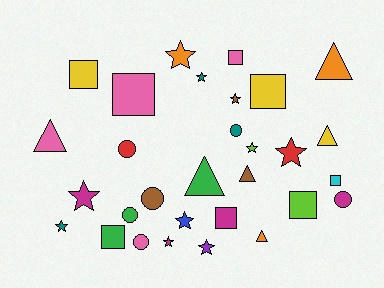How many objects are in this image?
There are 30 objects.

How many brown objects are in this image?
There are 3 brown objects.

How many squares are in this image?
There are 8 squares.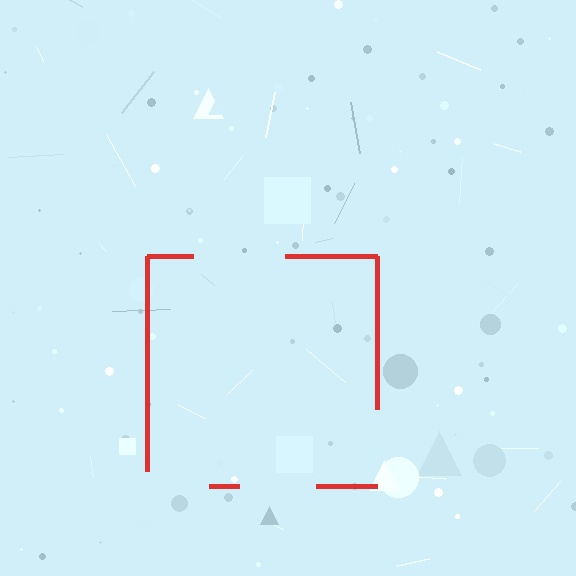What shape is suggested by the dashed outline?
The dashed outline suggests a square.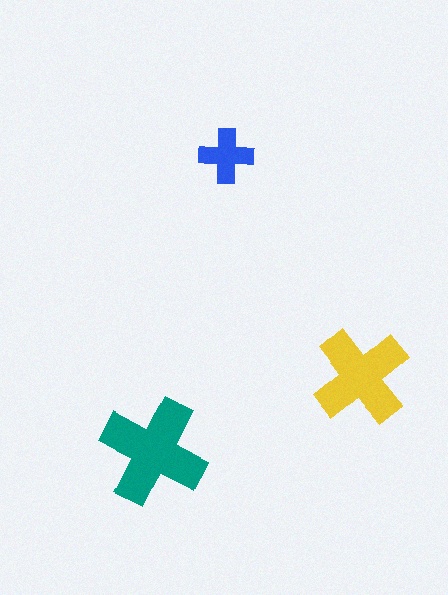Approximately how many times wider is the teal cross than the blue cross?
About 2 times wider.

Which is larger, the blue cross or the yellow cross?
The yellow one.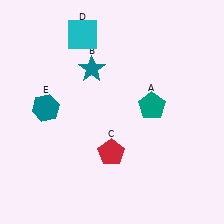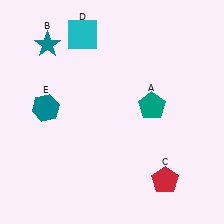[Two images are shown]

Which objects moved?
The objects that moved are: the teal star (B), the red pentagon (C).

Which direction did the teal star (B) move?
The teal star (B) moved left.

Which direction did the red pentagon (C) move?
The red pentagon (C) moved right.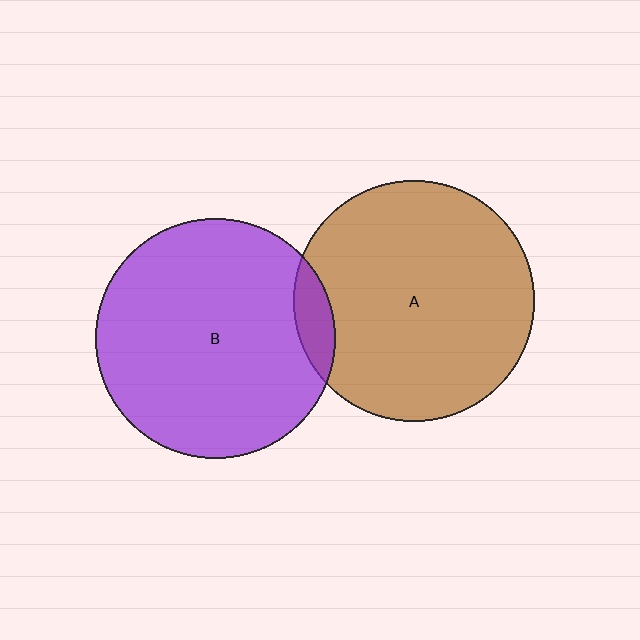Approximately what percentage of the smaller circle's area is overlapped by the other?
Approximately 5%.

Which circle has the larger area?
Circle A (brown).